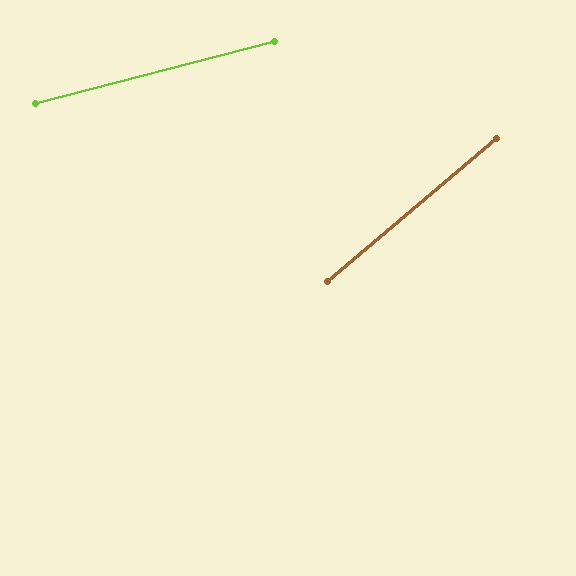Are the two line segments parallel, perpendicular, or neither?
Neither parallel nor perpendicular — they differ by about 26°.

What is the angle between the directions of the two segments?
Approximately 26 degrees.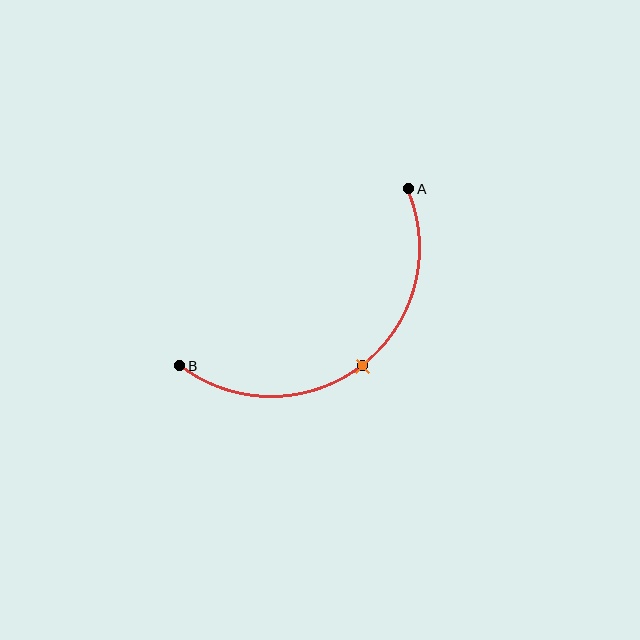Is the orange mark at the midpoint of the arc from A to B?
Yes. The orange mark lies on the arc at equal arc-length from both A and B — it is the arc midpoint.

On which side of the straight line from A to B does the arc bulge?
The arc bulges below and to the right of the straight line connecting A and B.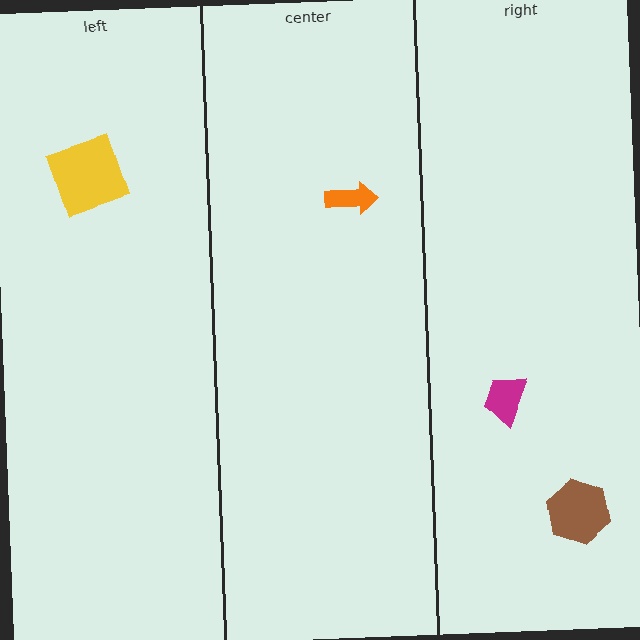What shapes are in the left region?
The yellow square.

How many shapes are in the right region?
2.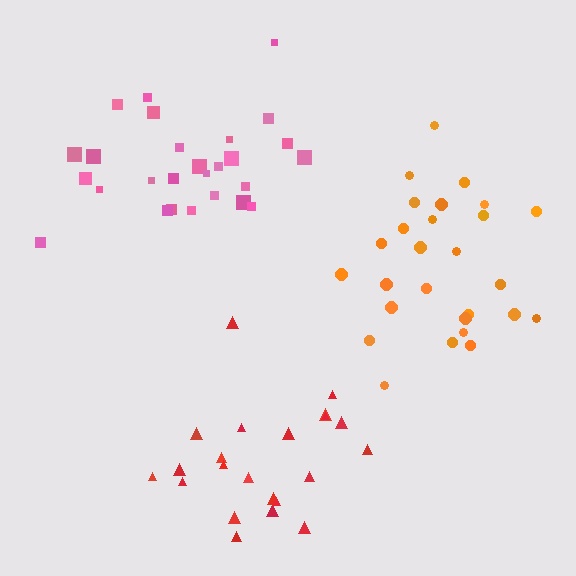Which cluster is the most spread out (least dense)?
Red.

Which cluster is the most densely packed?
Pink.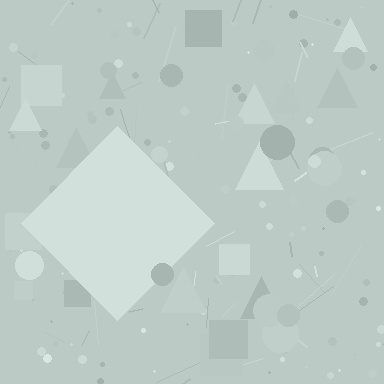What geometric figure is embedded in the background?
A diamond is embedded in the background.